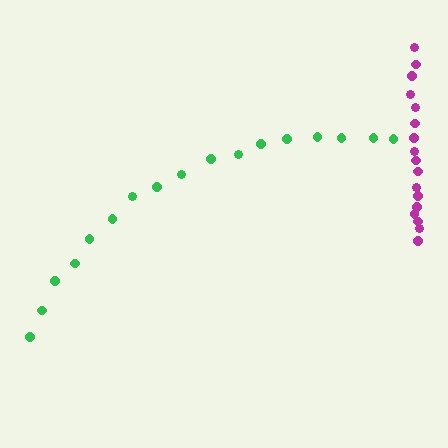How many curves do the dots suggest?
There are 2 distinct paths.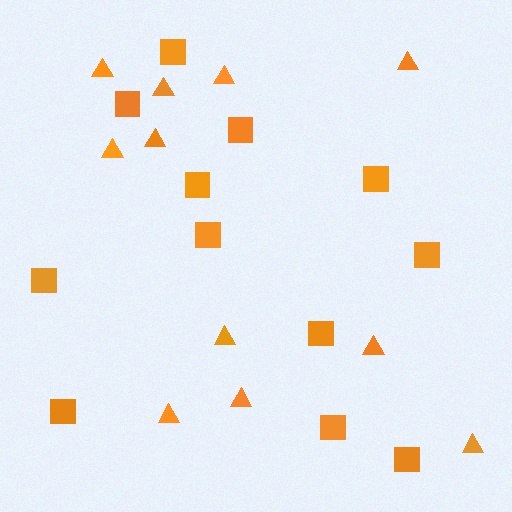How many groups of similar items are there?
There are 2 groups: one group of triangles (11) and one group of squares (12).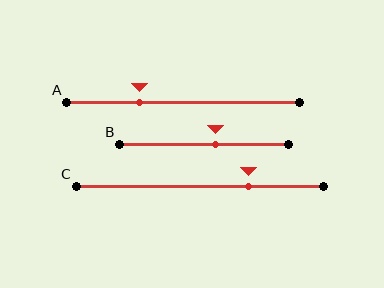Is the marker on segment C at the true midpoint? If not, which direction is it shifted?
No, the marker on segment C is shifted to the right by about 20% of the segment length.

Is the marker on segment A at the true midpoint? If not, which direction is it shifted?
No, the marker on segment A is shifted to the left by about 19% of the segment length.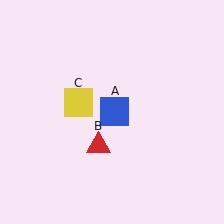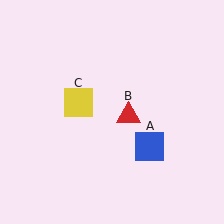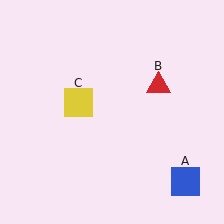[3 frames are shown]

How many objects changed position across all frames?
2 objects changed position: blue square (object A), red triangle (object B).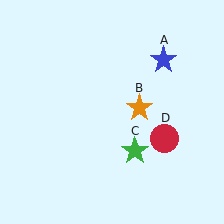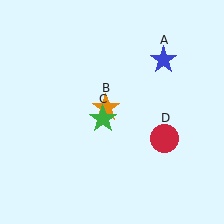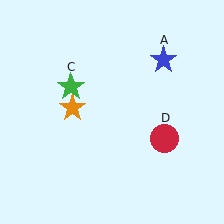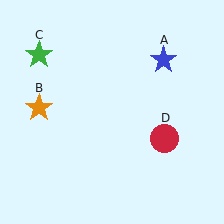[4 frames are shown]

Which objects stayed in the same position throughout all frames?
Blue star (object A) and red circle (object D) remained stationary.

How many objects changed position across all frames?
2 objects changed position: orange star (object B), green star (object C).